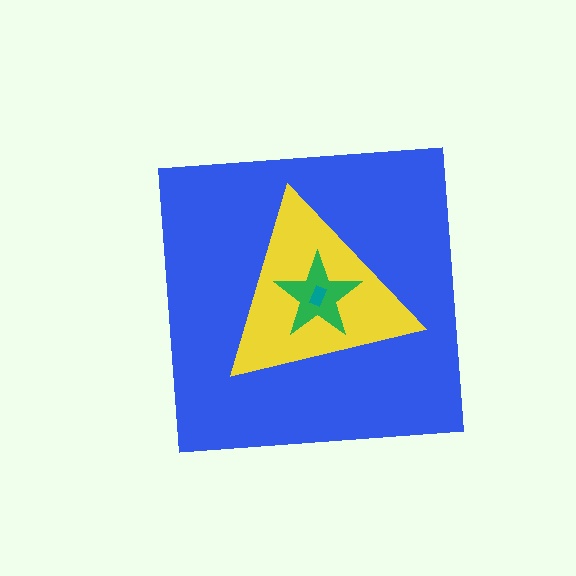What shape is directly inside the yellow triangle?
The green star.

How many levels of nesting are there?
4.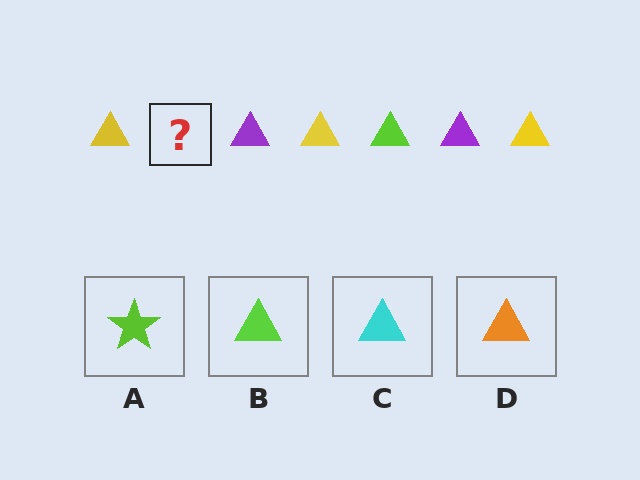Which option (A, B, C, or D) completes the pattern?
B.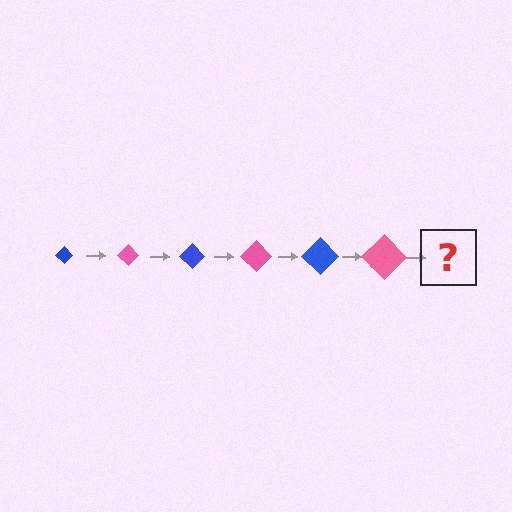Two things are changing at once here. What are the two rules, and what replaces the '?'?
The two rules are that the diamond grows larger each step and the color cycles through blue and pink. The '?' should be a blue diamond, larger than the previous one.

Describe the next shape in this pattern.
It should be a blue diamond, larger than the previous one.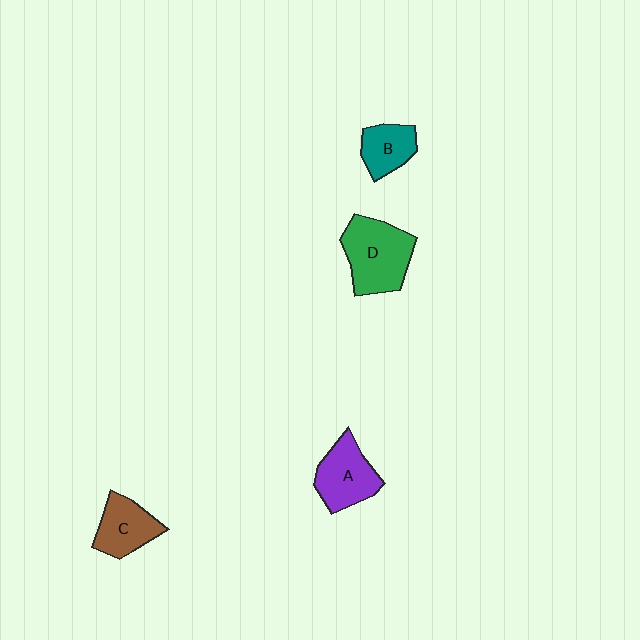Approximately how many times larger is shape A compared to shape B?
Approximately 1.4 times.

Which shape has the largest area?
Shape D (green).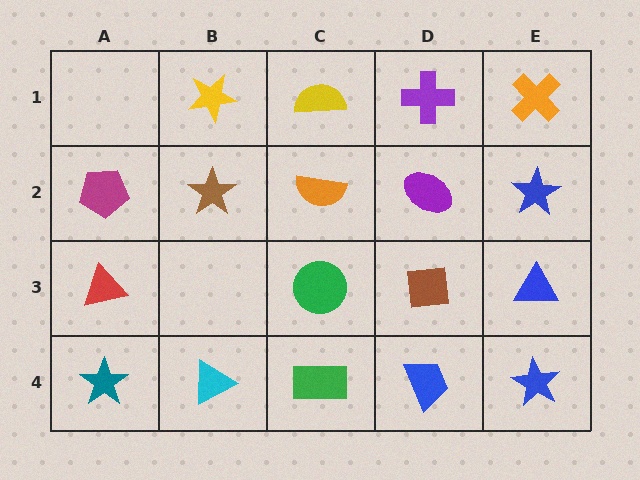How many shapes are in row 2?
5 shapes.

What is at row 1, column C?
A yellow semicircle.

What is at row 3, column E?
A blue triangle.